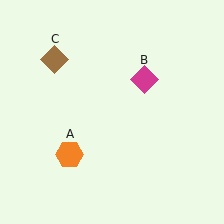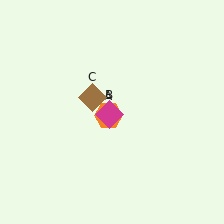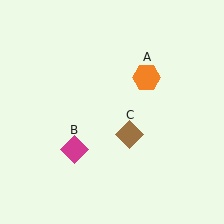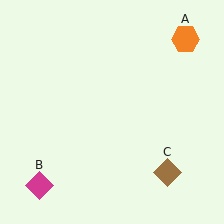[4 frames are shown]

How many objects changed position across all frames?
3 objects changed position: orange hexagon (object A), magenta diamond (object B), brown diamond (object C).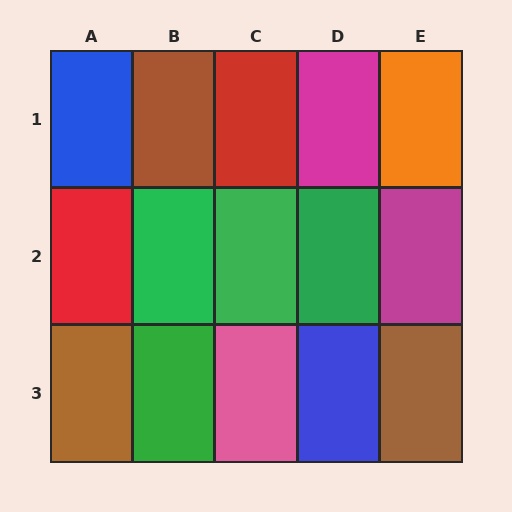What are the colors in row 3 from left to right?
Brown, green, pink, blue, brown.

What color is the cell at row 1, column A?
Blue.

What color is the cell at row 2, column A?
Red.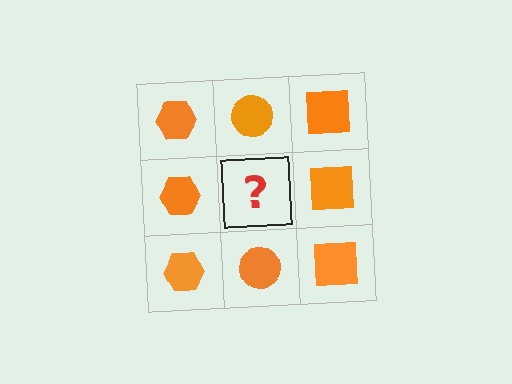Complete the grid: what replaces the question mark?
The question mark should be replaced with an orange circle.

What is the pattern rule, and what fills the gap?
The rule is that each column has a consistent shape. The gap should be filled with an orange circle.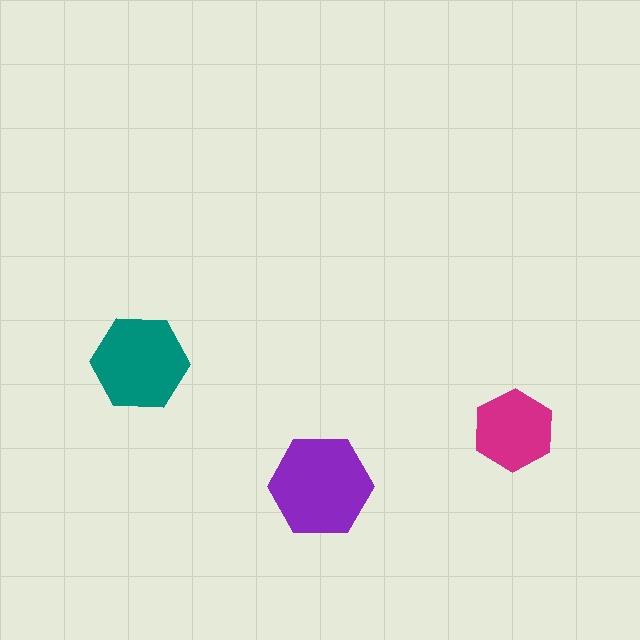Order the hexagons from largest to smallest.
the purple one, the teal one, the magenta one.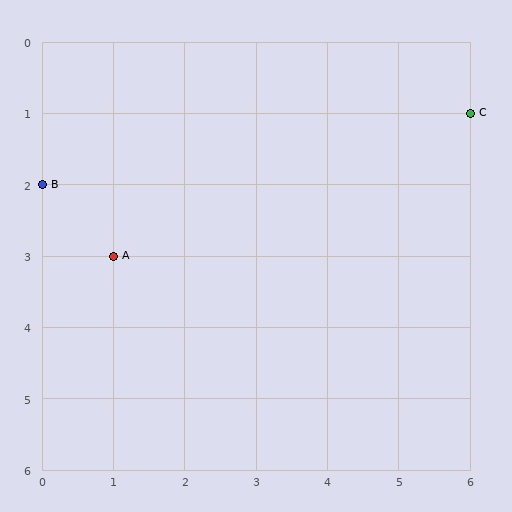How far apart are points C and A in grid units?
Points C and A are 5 columns and 2 rows apart (about 5.4 grid units diagonally).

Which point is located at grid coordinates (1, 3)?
Point A is at (1, 3).